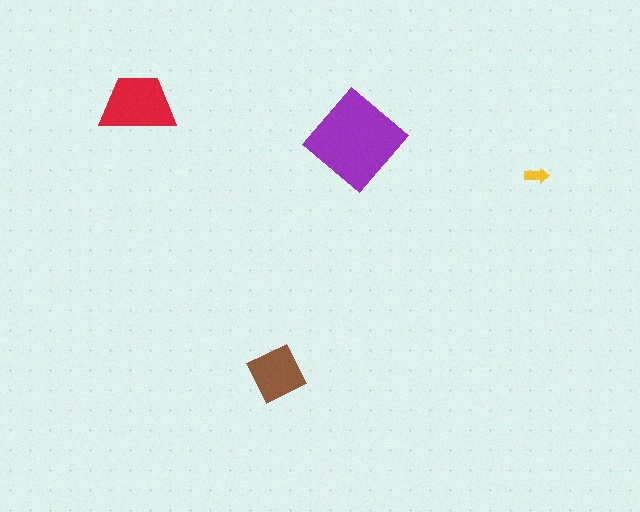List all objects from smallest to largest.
The yellow arrow, the brown diamond, the red trapezoid, the purple diamond.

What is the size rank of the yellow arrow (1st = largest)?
4th.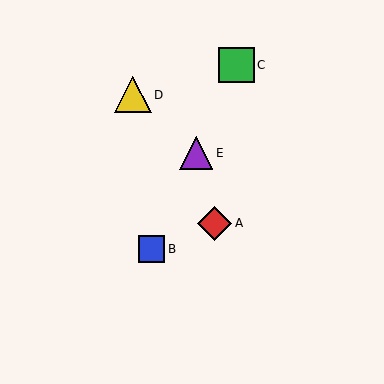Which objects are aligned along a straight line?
Objects B, C, E are aligned along a straight line.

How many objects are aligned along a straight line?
3 objects (B, C, E) are aligned along a straight line.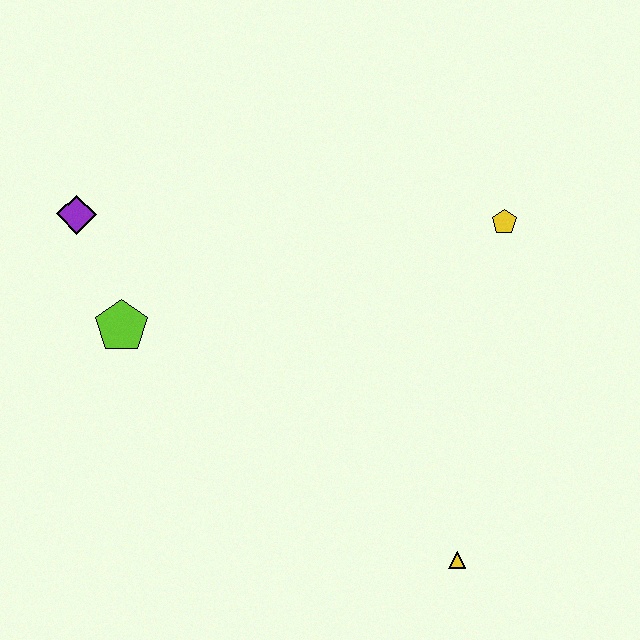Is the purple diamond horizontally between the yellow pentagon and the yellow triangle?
No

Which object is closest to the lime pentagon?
The purple diamond is closest to the lime pentagon.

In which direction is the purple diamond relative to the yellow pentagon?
The purple diamond is to the left of the yellow pentagon.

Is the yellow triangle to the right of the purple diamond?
Yes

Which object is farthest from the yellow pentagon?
The purple diamond is farthest from the yellow pentagon.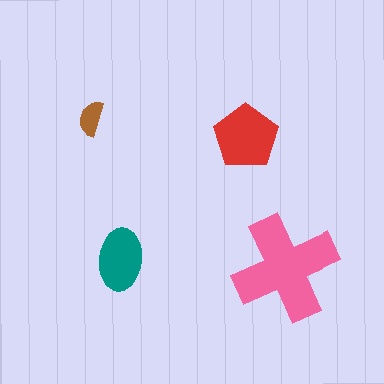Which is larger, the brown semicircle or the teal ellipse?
The teal ellipse.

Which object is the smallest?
The brown semicircle.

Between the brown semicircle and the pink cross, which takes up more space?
The pink cross.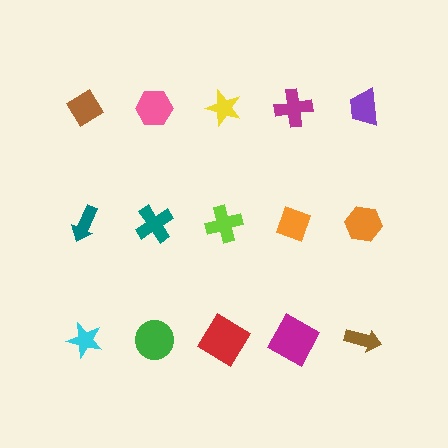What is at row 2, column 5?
An orange hexagon.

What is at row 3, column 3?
A red diamond.